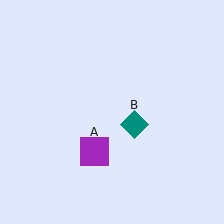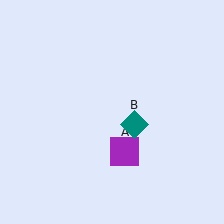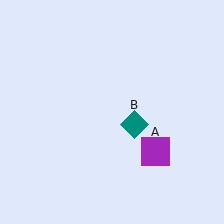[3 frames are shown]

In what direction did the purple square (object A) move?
The purple square (object A) moved right.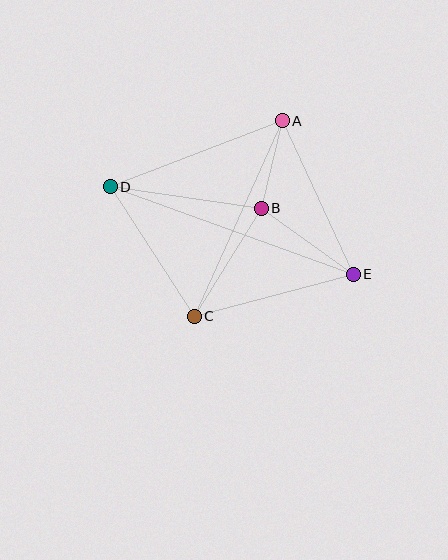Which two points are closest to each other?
Points A and B are closest to each other.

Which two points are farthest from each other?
Points D and E are farthest from each other.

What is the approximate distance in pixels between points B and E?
The distance between B and E is approximately 113 pixels.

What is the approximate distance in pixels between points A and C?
The distance between A and C is approximately 215 pixels.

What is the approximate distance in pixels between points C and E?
The distance between C and E is approximately 165 pixels.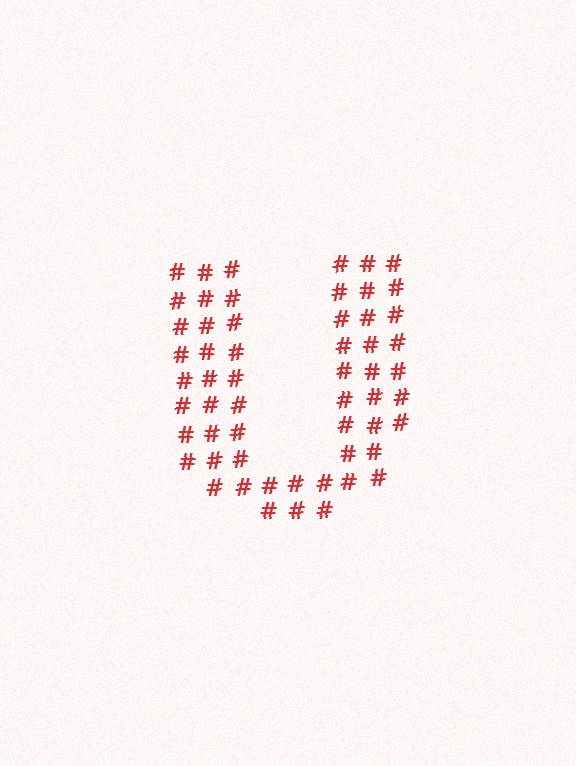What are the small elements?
The small elements are hash symbols.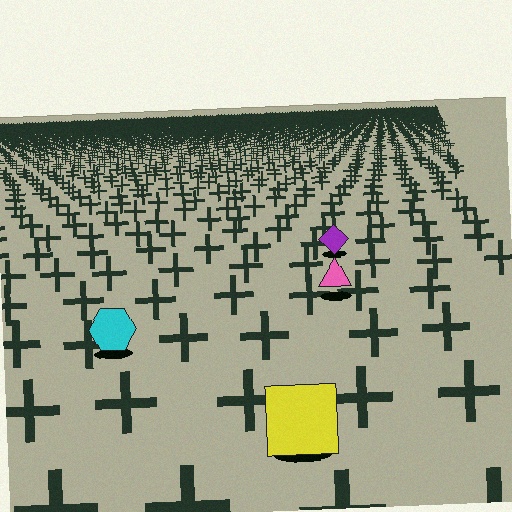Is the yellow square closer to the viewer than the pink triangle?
Yes. The yellow square is closer — you can tell from the texture gradient: the ground texture is coarser near it.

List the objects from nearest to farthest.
From nearest to farthest: the yellow square, the cyan hexagon, the pink triangle, the purple diamond.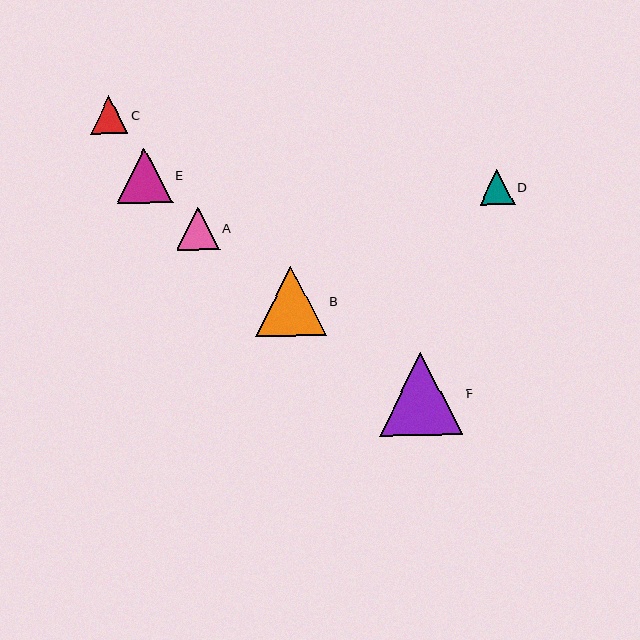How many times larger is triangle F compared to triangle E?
Triangle F is approximately 1.5 times the size of triangle E.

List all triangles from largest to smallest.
From largest to smallest: F, B, E, A, C, D.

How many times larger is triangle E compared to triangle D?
Triangle E is approximately 1.6 times the size of triangle D.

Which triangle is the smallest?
Triangle D is the smallest with a size of approximately 35 pixels.